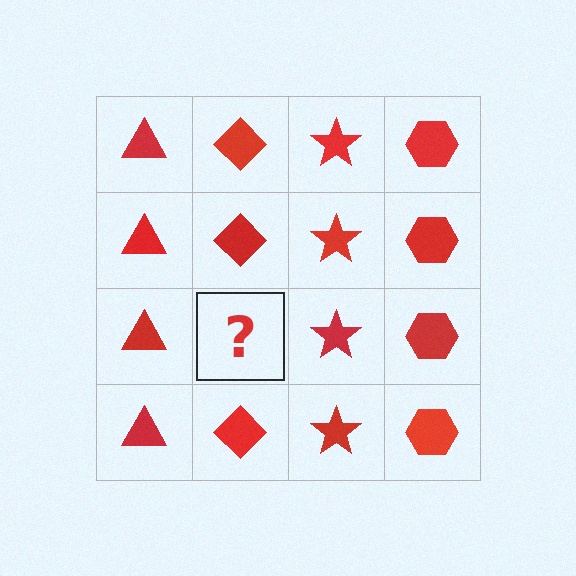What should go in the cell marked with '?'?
The missing cell should contain a red diamond.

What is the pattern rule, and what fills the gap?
The rule is that each column has a consistent shape. The gap should be filled with a red diamond.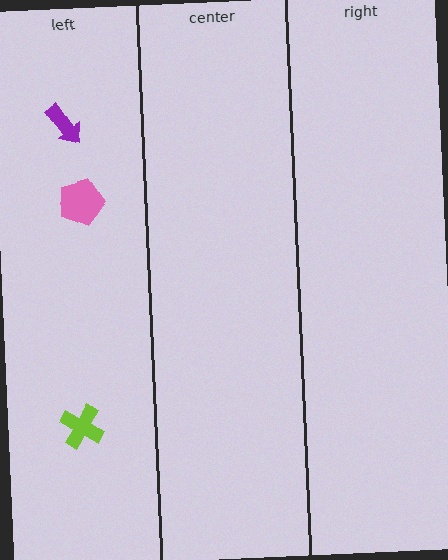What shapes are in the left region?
The lime cross, the purple arrow, the pink pentagon.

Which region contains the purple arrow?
The left region.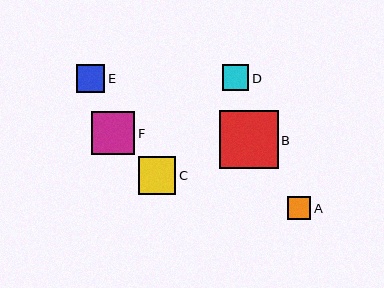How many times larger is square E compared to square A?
Square E is approximately 1.2 times the size of square A.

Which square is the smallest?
Square A is the smallest with a size of approximately 23 pixels.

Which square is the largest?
Square B is the largest with a size of approximately 58 pixels.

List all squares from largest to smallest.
From largest to smallest: B, F, C, E, D, A.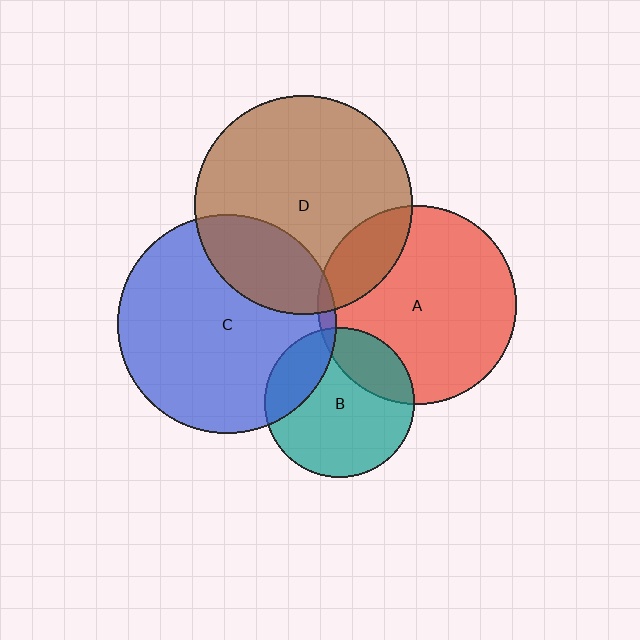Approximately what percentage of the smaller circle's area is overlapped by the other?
Approximately 20%.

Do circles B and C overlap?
Yes.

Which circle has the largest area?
Circle D (brown).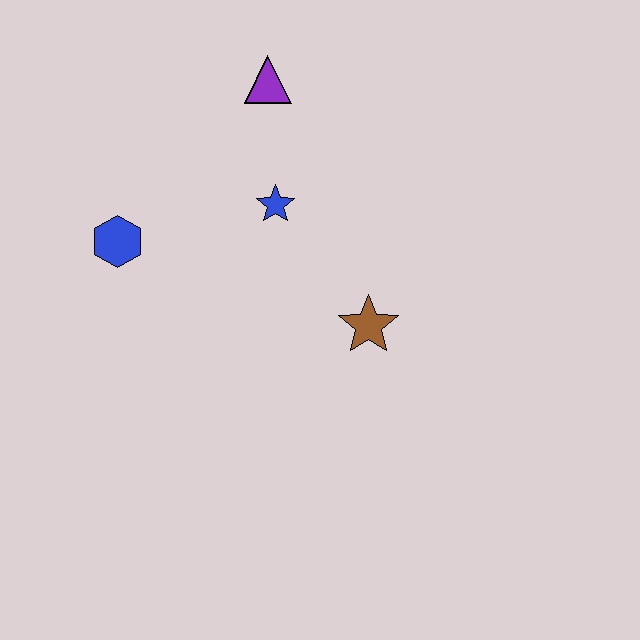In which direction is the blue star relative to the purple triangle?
The blue star is below the purple triangle.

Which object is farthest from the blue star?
The blue hexagon is farthest from the blue star.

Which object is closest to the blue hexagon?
The blue star is closest to the blue hexagon.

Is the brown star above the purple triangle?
No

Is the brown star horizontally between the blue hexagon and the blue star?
No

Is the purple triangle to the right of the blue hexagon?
Yes